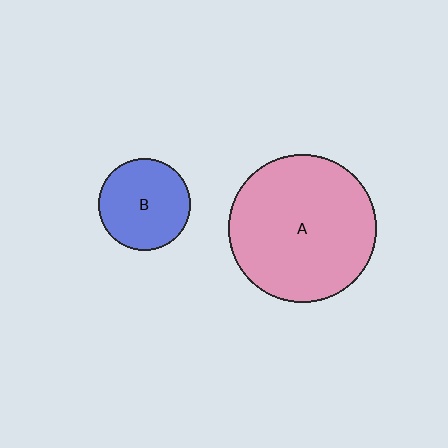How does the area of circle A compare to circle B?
Approximately 2.6 times.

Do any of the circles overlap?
No, none of the circles overlap.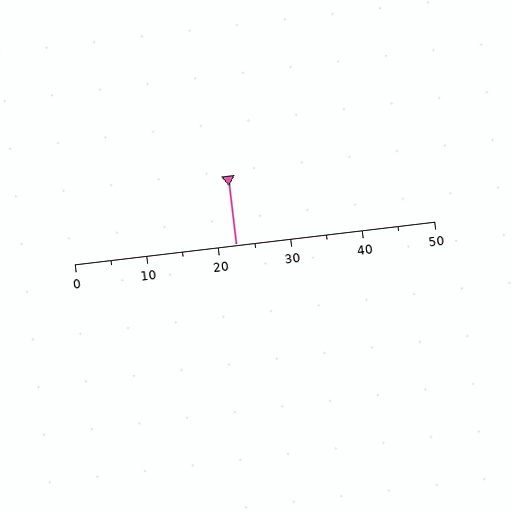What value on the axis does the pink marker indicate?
The marker indicates approximately 22.5.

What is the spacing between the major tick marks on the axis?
The major ticks are spaced 10 apart.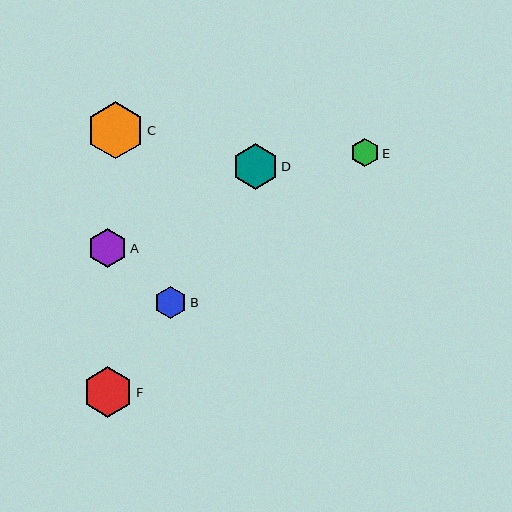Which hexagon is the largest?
Hexagon C is the largest with a size of approximately 57 pixels.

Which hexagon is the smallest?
Hexagon E is the smallest with a size of approximately 29 pixels.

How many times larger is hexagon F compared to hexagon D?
Hexagon F is approximately 1.1 times the size of hexagon D.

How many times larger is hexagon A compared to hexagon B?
Hexagon A is approximately 1.2 times the size of hexagon B.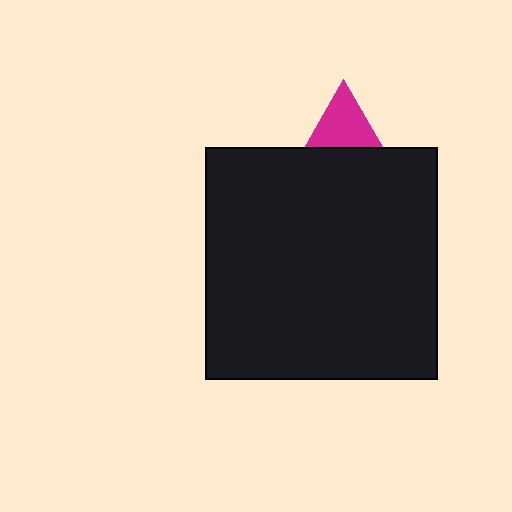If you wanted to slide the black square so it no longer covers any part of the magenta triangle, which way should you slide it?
Slide it down — that is the most direct way to separate the two shapes.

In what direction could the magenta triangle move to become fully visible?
The magenta triangle could move up. That would shift it out from behind the black square entirely.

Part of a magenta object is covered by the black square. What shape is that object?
It is a triangle.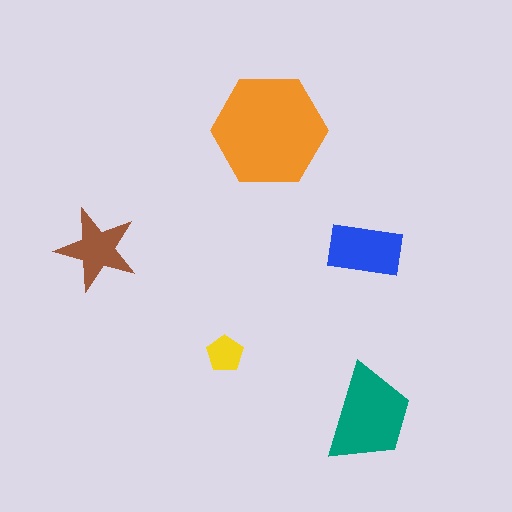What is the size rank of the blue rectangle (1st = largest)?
3rd.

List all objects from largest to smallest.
The orange hexagon, the teal trapezoid, the blue rectangle, the brown star, the yellow pentagon.